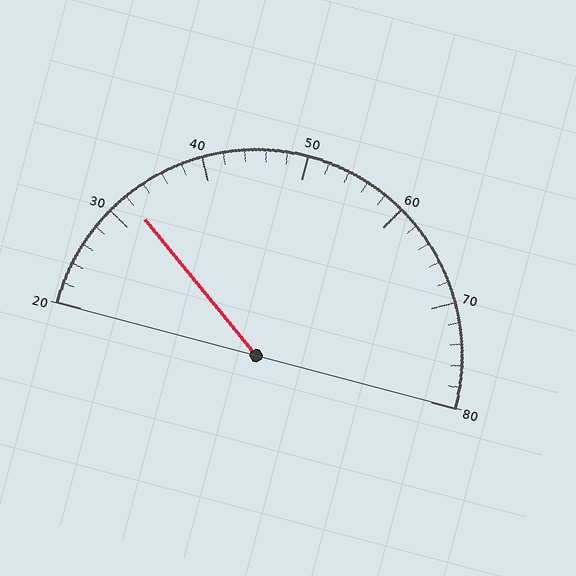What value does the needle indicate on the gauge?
The needle indicates approximately 32.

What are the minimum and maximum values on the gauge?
The gauge ranges from 20 to 80.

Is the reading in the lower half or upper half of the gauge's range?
The reading is in the lower half of the range (20 to 80).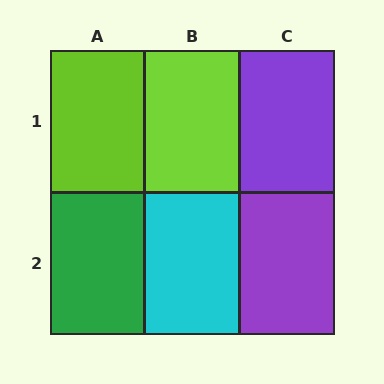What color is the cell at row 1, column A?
Lime.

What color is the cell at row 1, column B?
Lime.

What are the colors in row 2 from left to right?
Green, cyan, purple.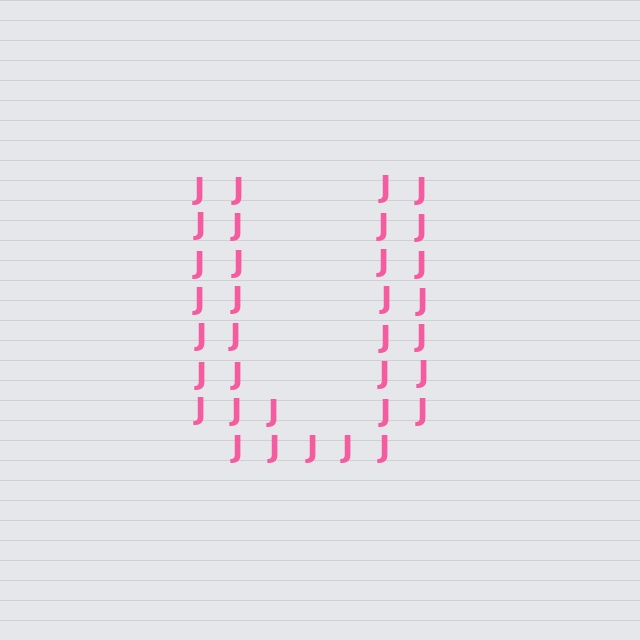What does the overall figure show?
The overall figure shows the letter U.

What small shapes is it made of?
It is made of small letter J's.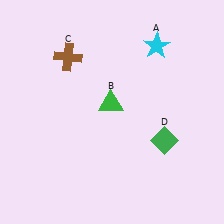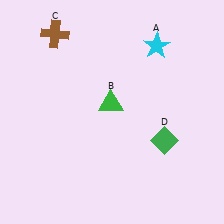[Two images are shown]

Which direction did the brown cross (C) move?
The brown cross (C) moved up.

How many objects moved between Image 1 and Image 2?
1 object moved between the two images.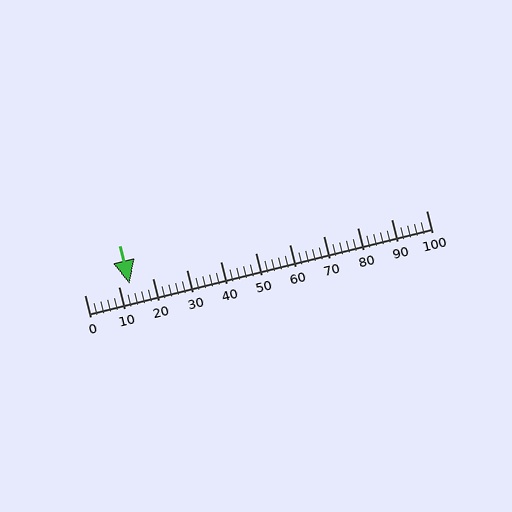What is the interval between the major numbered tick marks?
The major tick marks are spaced 10 units apart.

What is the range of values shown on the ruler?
The ruler shows values from 0 to 100.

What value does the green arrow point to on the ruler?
The green arrow points to approximately 13.